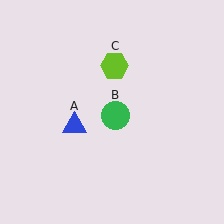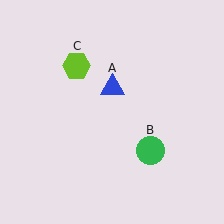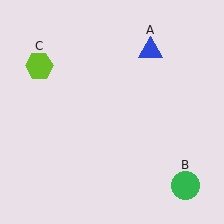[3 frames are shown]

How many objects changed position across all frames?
3 objects changed position: blue triangle (object A), green circle (object B), lime hexagon (object C).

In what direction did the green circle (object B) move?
The green circle (object B) moved down and to the right.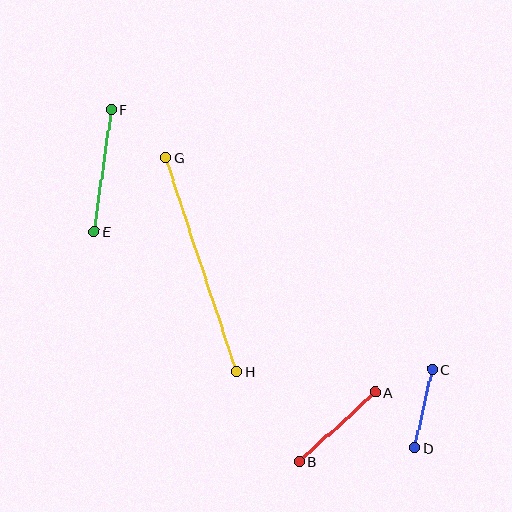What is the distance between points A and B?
The distance is approximately 103 pixels.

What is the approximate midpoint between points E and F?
The midpoint is at approximately (103, 171) pixels.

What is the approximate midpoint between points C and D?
The midpoint is at approximately (424, 409) pixels.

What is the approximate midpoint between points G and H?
The midpoint is at approximately (201, 265) pixels.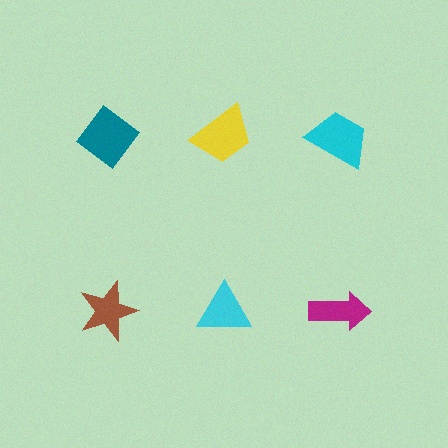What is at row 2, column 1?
A brown star.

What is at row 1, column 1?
A teal diamond.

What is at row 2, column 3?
A magenta arrow.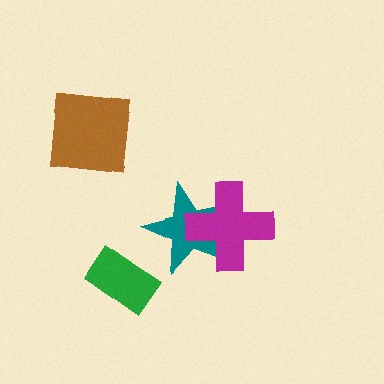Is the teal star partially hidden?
Yes, it is partially covered by another shape.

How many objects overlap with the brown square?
0 objects overlap with the brown square.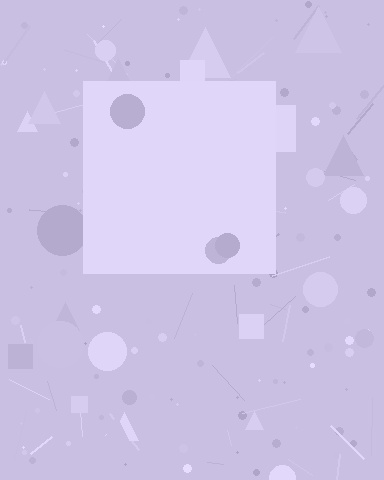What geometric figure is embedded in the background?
A square is embedded in the background.